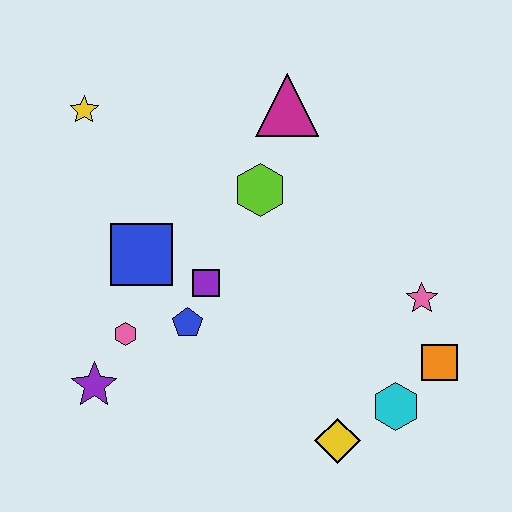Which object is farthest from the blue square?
The orange square is farthest from the blue square.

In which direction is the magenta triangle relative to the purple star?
The magenta triangle is above the purple star.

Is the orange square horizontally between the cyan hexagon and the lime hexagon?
No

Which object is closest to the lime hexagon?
The magenta triangle is closest to the lime hexagon.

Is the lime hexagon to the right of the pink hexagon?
Yes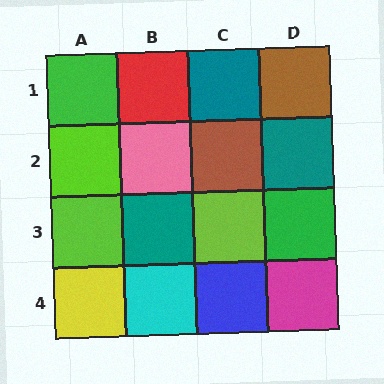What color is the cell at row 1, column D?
Brown.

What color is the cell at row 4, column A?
Yellow.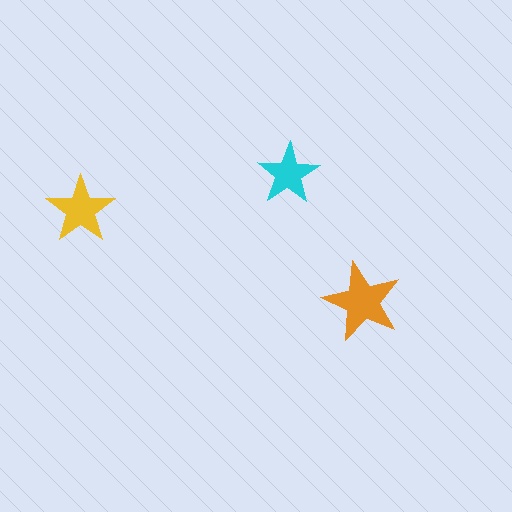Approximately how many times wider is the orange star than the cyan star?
About 1.5 times wider.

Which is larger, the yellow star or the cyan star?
The yellow one.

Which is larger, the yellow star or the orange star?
The orange one.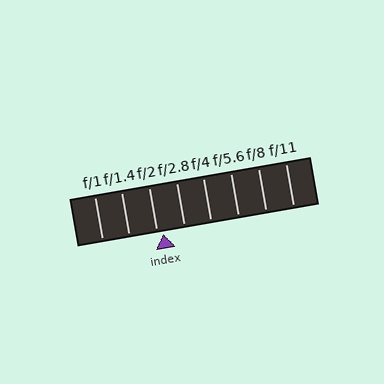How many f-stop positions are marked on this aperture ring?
There are 8 f-stop positions marked.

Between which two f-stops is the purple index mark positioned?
The index mark is between f/2 and f/2.8.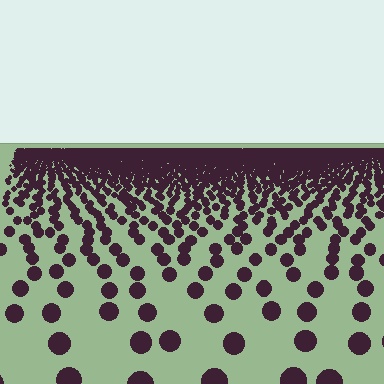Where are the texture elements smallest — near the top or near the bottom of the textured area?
Near the top.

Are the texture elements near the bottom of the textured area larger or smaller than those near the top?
Larger. Near the bottom, elements are closer to the viewer and appear at a bigger on-screen size.